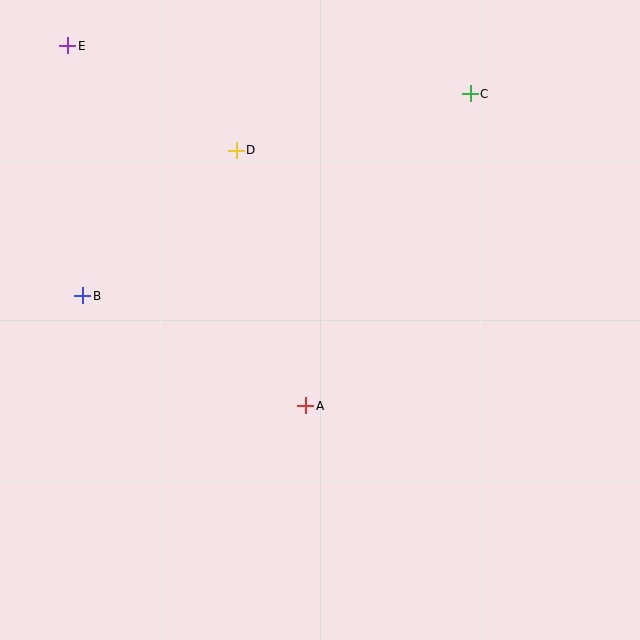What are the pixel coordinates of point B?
Point B is at (83, 296).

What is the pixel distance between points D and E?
The distance between D and E is 199 pixels.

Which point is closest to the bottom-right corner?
Point A is closest to the bottom-right corner.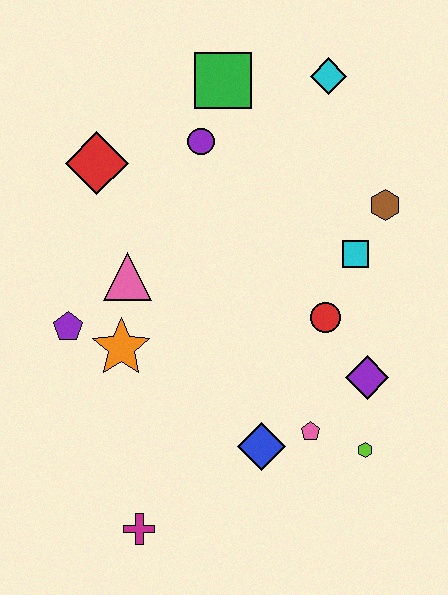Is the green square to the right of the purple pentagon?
Yes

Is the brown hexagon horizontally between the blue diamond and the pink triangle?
No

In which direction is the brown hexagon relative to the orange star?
The brown hexagon is to the right of the orange star.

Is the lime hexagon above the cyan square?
No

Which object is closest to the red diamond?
The purple circle is closest to the red diamond.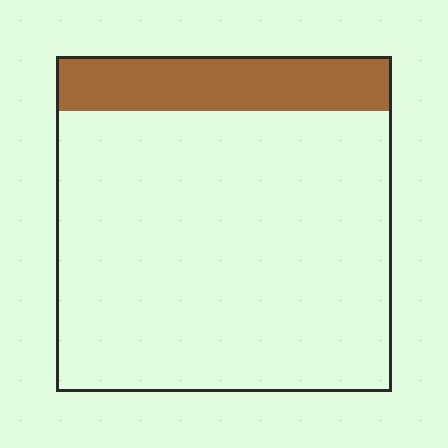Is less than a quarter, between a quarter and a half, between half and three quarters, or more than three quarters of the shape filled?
Less than a quarter.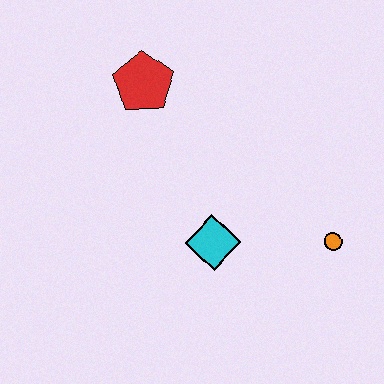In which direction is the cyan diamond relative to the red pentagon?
The cyan diamond is below the red pentagon.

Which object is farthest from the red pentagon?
The orange circle is farthest from the red pentagon.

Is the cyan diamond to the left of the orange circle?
Yes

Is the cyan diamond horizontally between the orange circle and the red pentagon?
Yes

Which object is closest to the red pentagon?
The cyan diamond is closest to the red pentagon.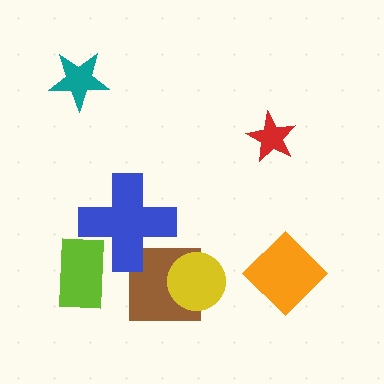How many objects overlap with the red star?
0 objects overlap with the red star.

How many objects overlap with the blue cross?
2 objects overlap with the blue cross.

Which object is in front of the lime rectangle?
The blue cross is in front of the lime rectangle.